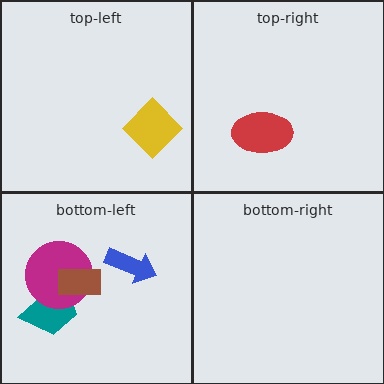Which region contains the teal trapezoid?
The bottom-left region.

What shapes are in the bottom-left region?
The teal trapezoid, the magenta circle, the blue arrow, the brown rectangle.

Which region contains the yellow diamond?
The top-left region.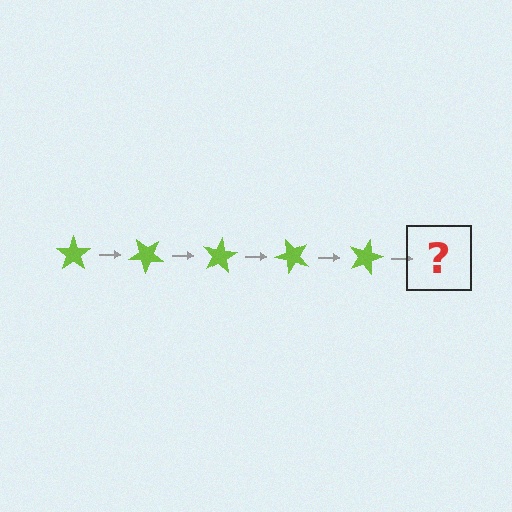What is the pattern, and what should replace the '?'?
The pattern is that the star rotates 40 degrees each step. The '?' should be a lime star rotated 200 degrees.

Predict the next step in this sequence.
The next step is a lime star rotated 200 degrees.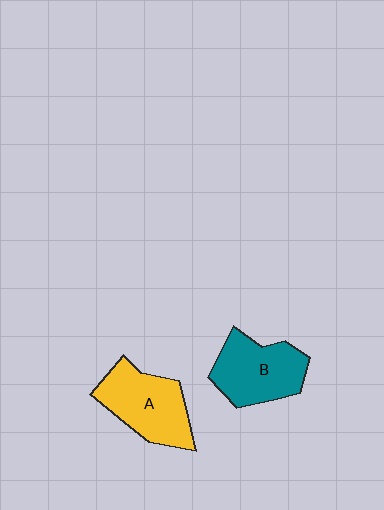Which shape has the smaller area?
Shape B (teal).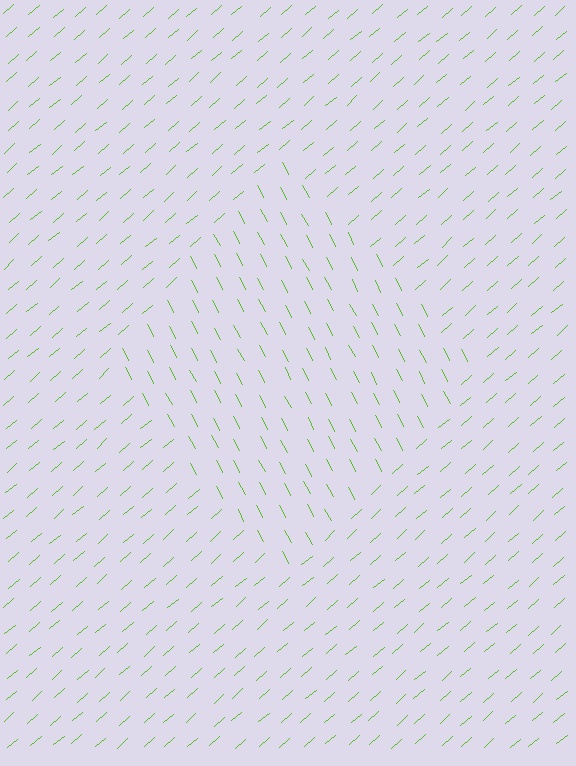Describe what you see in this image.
The image is filled with small lime line segments. A diamond region in the image has lines oriented differently from the surrounding lines, creating a visible texture boundary.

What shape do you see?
I see a diamond.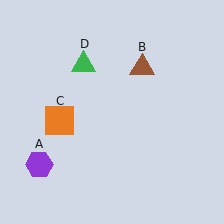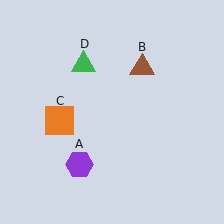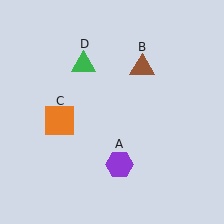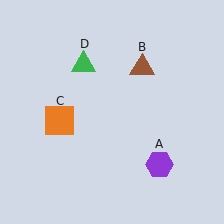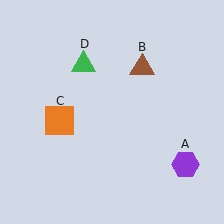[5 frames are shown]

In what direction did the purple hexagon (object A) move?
The purple hexagon (object A) moved right.